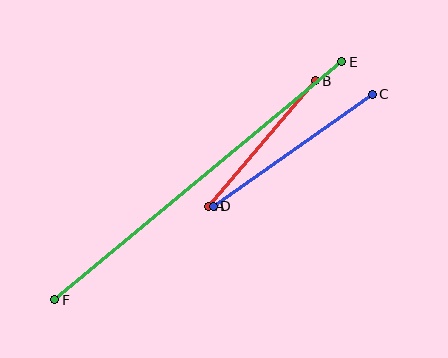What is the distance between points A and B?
The distance is approximately 165 pixels.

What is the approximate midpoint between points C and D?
The midpoint is at approximately (293, 150) pixels.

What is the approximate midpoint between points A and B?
The midpoint is at approximately (262, 144) pixels.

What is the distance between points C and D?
The distance is approximately 195 pixels.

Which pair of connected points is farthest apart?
Points E and F are farthest apart.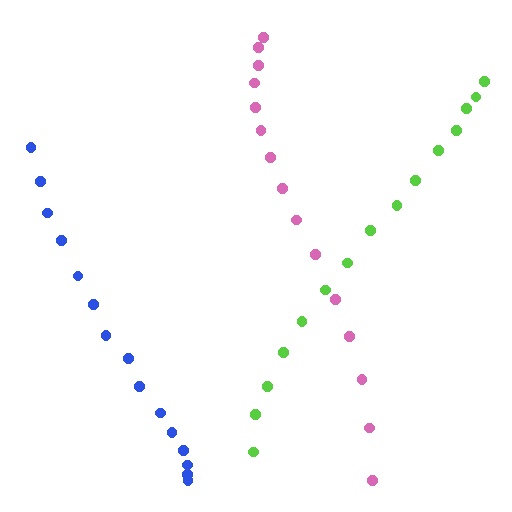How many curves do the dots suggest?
There are 3 distinct paths.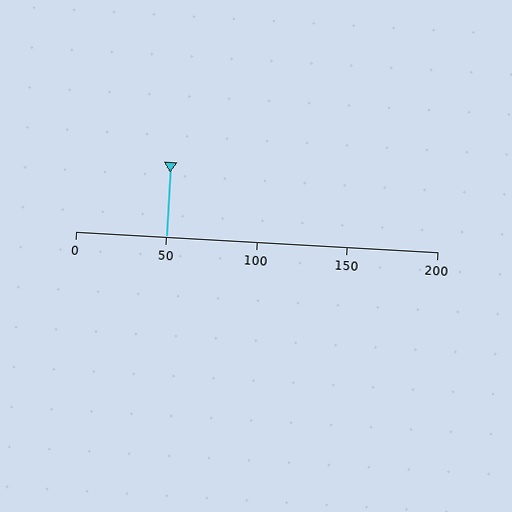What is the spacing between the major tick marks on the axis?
The major ticks are spaced 50 apart.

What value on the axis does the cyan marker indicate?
The marker indicates approximately 50.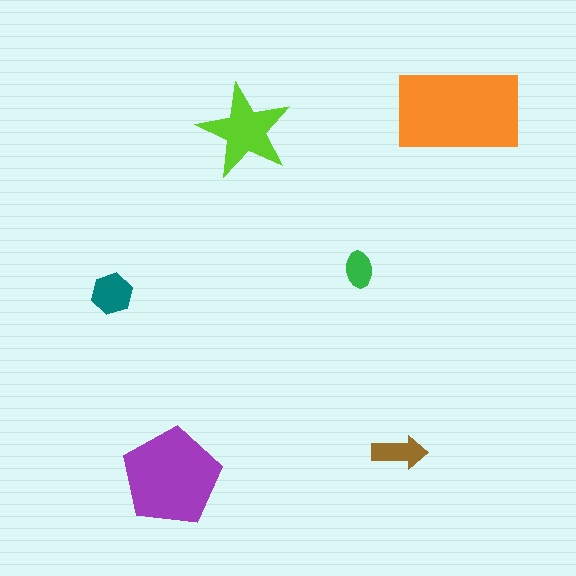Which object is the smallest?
The green ellipse.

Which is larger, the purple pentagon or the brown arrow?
The purple pentagon.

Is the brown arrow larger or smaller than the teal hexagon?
Smaller.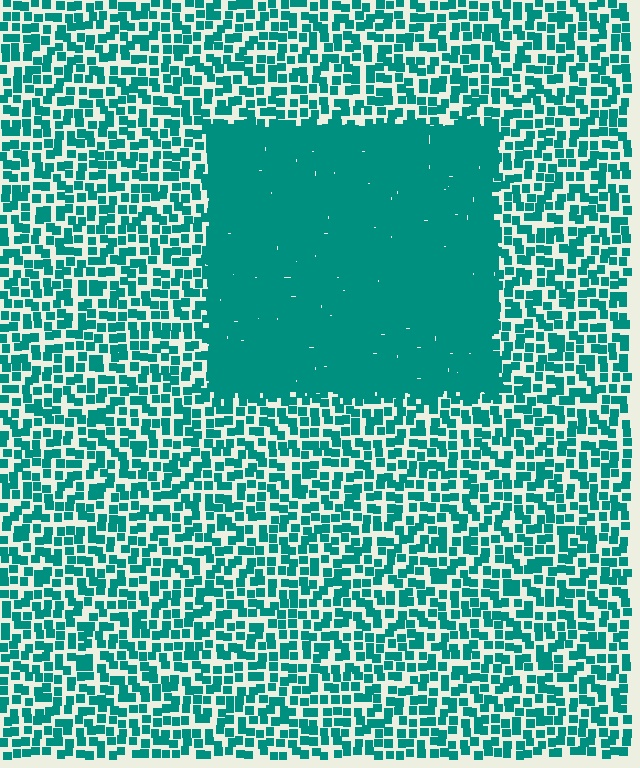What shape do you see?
I see a rectangle.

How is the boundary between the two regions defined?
The boundary is defined by a change in element density (approximately 2.9x ratio). All elements are the same color, size, and shape.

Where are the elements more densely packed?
The elements are more densely packed inside the rectangle boundary.